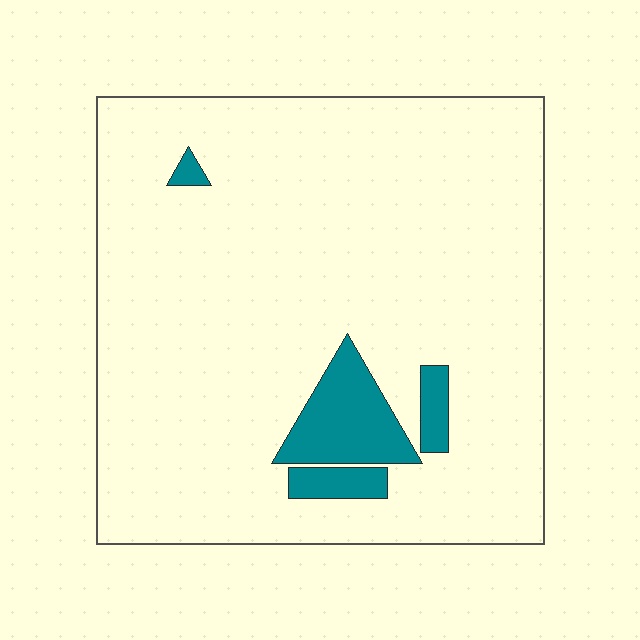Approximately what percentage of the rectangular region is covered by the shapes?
Approximately 10%.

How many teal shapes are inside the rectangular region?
4.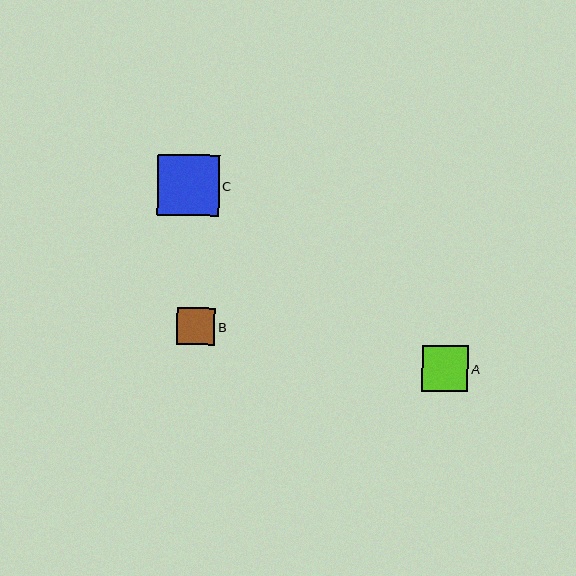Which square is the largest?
Square C is the largest with a size of approximately 61 pixels.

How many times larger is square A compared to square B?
Square A is approximately 1.2 times the size of square B.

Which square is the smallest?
Square B is the smallest with a size of approximately 38 pixels.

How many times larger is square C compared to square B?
Square C is approximately 1.6 times the size of square B.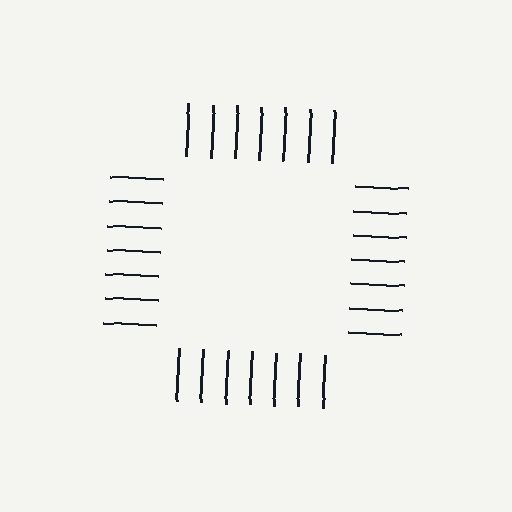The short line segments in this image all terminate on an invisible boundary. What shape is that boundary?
An illusory square — the line segments terminate on its edges but no continuous stroke is drawn.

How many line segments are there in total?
28 — 7 along each of the 4 edges.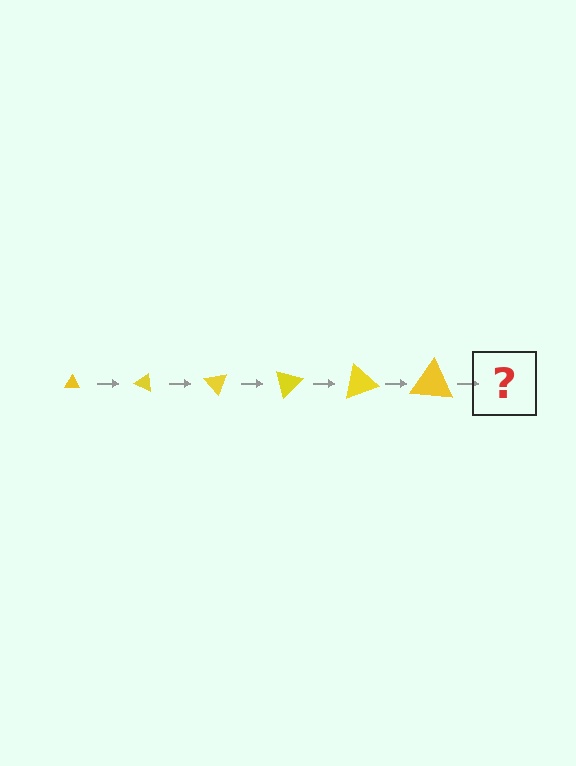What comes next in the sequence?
The next element should be a triangle, larger than the previous one and rotated 150 degrees from the start.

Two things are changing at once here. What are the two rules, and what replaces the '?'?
The two rules are that the triangle grows larger each step and it rotates 25 degrees each step. The '?' should be a triangle, larger than the previous one and rotated 150 degrees from the start.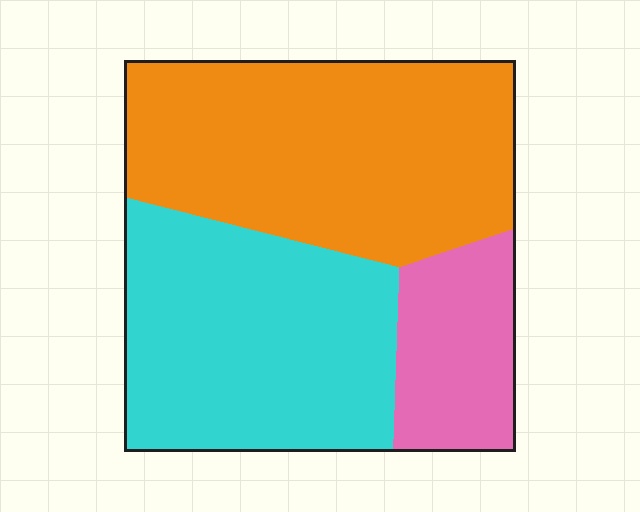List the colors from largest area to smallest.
From largest to smallest: orange, cyan, pink.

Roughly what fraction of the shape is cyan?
Cyan takes up between a quarter and a half of the shape.